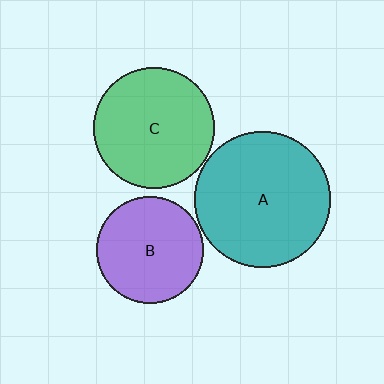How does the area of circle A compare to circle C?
Approximately 1.3 times.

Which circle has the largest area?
Circle A (teal).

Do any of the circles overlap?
No, none of the circles overlap.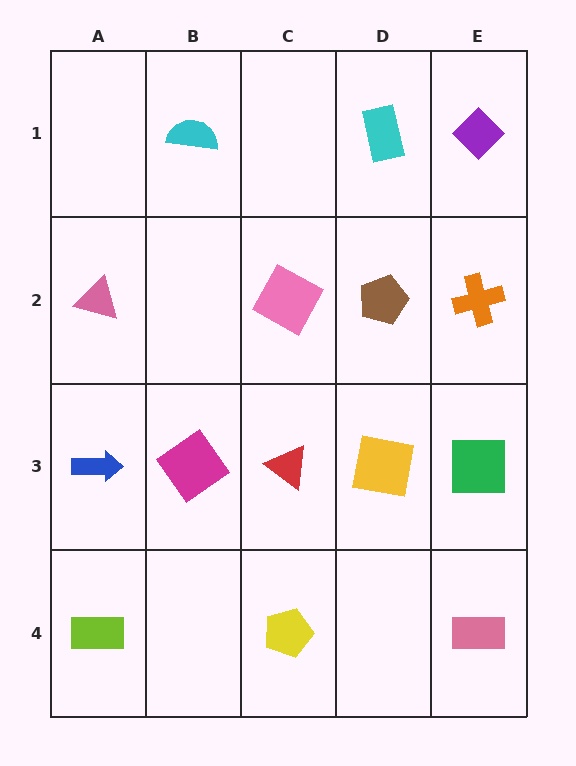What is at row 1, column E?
A purple diamond.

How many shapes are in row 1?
3 shapes.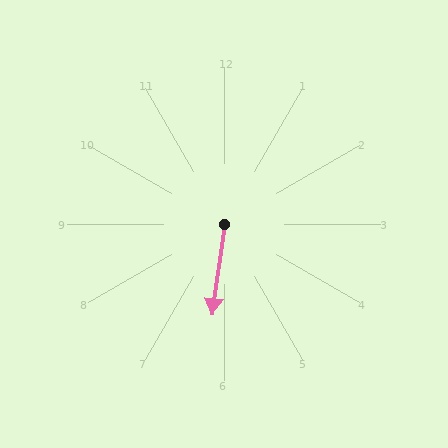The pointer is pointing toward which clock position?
Roughly 6 o'clock.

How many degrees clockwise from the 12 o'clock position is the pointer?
Approximately 188 degrees.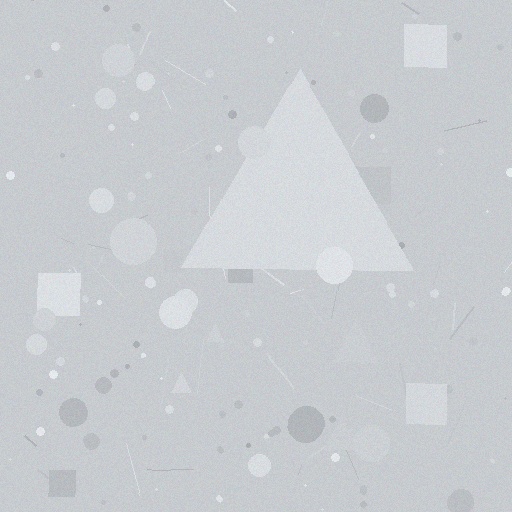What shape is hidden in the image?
A triangle is hidden in the image.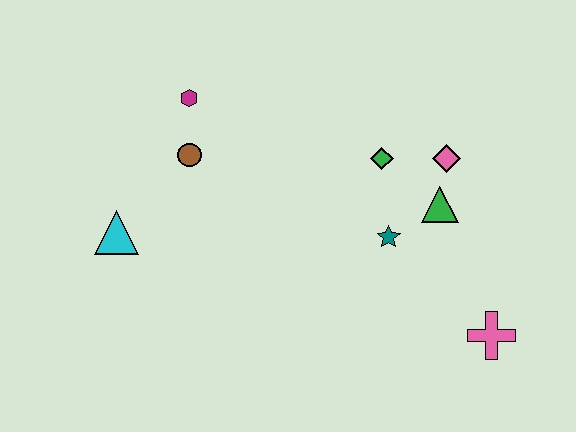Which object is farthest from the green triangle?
The cyan triangle is farthest from the green triangle.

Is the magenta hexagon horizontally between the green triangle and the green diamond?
No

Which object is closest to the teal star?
The green triangle is closest to the teal star.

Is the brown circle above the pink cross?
Yes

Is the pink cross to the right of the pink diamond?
Yes